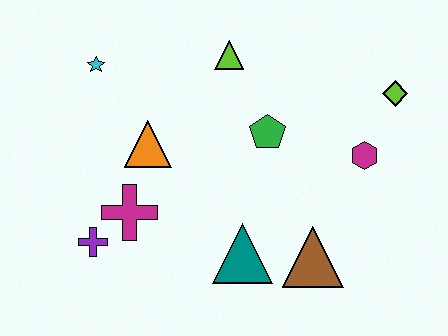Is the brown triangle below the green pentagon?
Yes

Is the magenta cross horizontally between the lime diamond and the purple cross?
Yes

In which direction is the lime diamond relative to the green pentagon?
The lime diamond is to the right of the green pentagon.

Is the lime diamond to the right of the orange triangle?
Yes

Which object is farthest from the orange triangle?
The lime diamond is farthest from the orange triangle.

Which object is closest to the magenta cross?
The purple cross is closest to the magenta cross.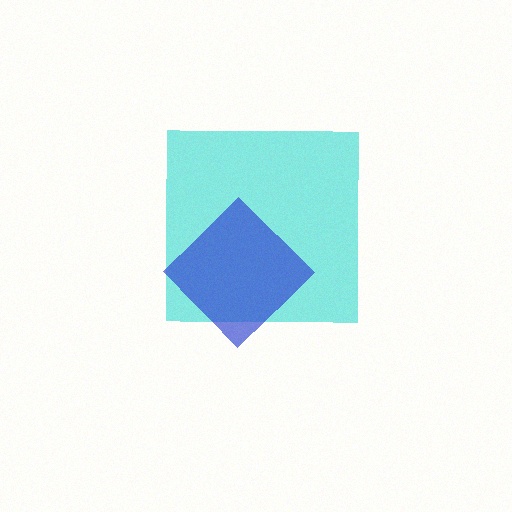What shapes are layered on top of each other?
The layered shapes are: a cyan square, a blue diamond.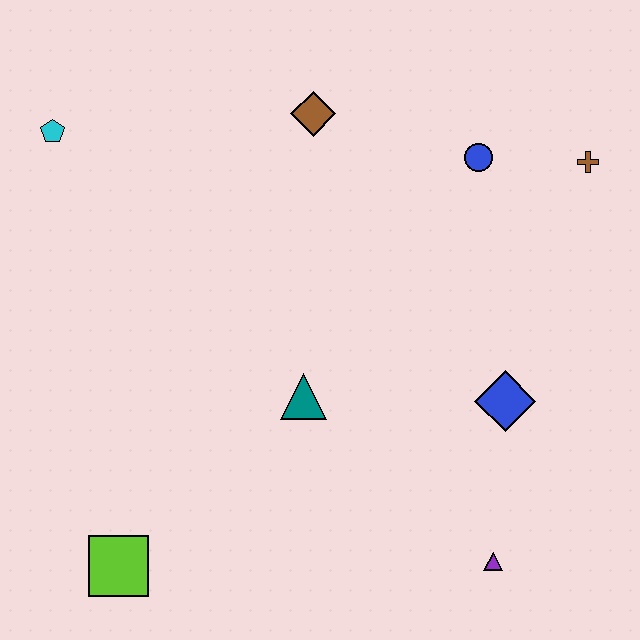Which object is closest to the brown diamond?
The blue circle is closest to the brown diamond.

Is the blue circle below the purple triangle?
No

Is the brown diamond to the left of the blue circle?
Yes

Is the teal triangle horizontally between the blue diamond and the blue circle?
No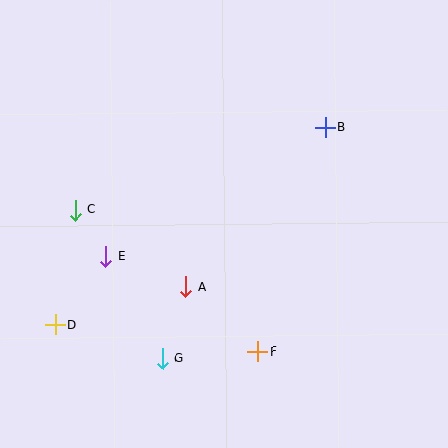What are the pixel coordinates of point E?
Point E is at (106, 257).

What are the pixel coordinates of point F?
Point F is at (258, 352).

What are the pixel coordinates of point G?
Point G is at (163, 358).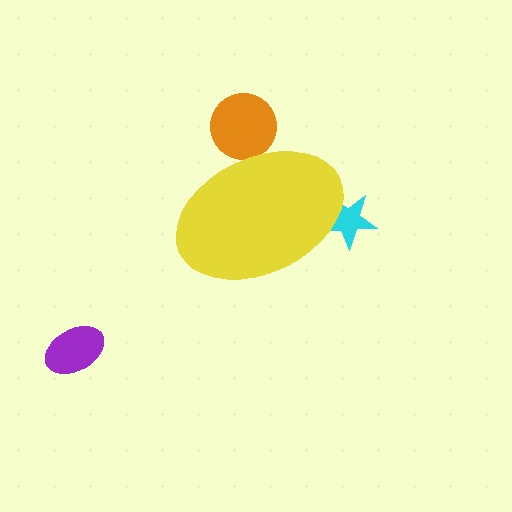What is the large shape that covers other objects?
A yellow ellipse.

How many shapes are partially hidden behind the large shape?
3 shapes are partially hidden.